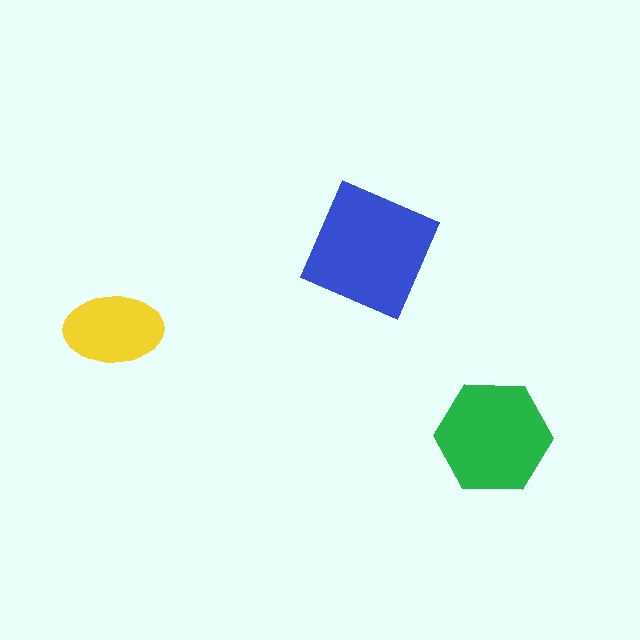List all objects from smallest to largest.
The yellow ellipse, the green hexagon, the blue square.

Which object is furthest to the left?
The yellow ellipse is leftmost.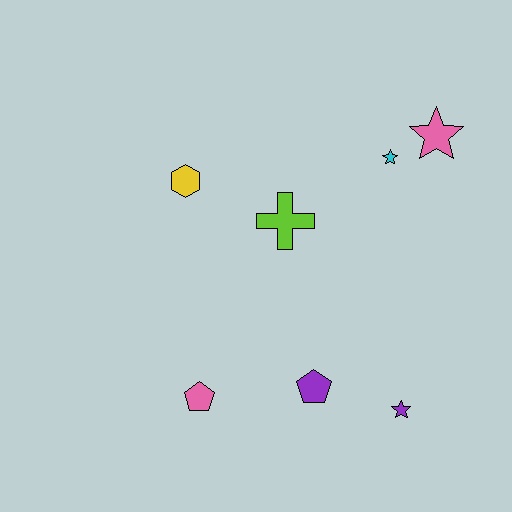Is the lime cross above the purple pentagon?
Yes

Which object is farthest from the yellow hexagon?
The purple star is farthest from the yellow hexagon.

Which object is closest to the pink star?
The cyan star is closest to the pink star.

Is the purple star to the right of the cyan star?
Yes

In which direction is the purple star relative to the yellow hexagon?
The purple star is below the yellow hexagon.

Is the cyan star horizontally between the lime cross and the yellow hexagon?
No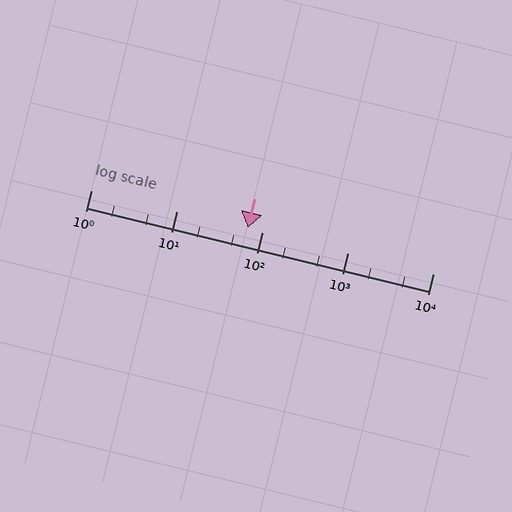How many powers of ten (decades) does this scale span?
The scale spans 4 decades, from 1 to 10000.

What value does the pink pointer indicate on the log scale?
The pointer indicates approximately 69.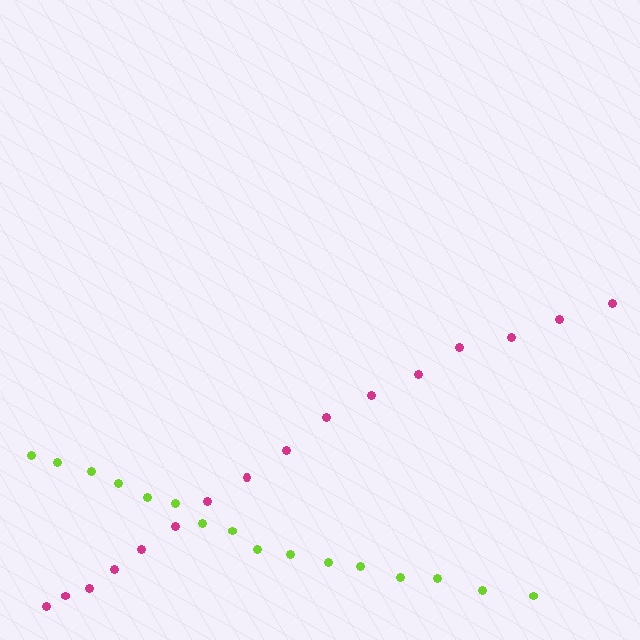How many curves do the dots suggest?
There are 2 distinct paths.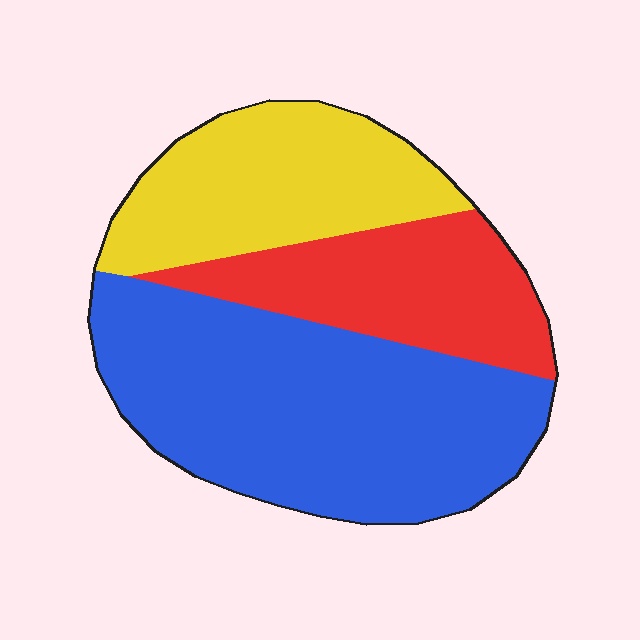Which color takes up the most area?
Blue, at roughly 50%.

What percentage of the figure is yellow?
Yellow covers 27% of the figure.